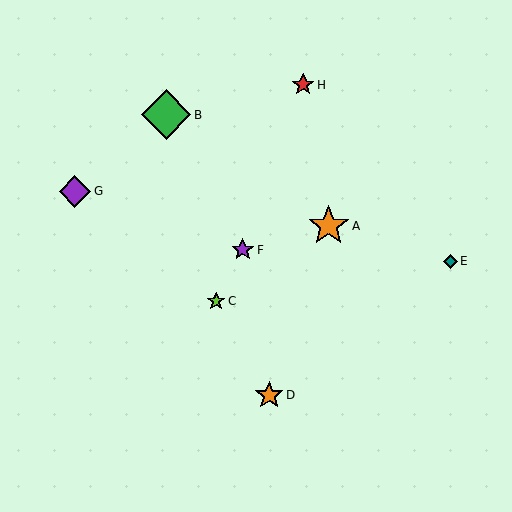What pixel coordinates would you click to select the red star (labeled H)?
Click at (303, 85) to select the red star H.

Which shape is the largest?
The green diamond (labeled B) is the largest.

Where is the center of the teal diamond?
The center of the teal diamond is at (450, 261).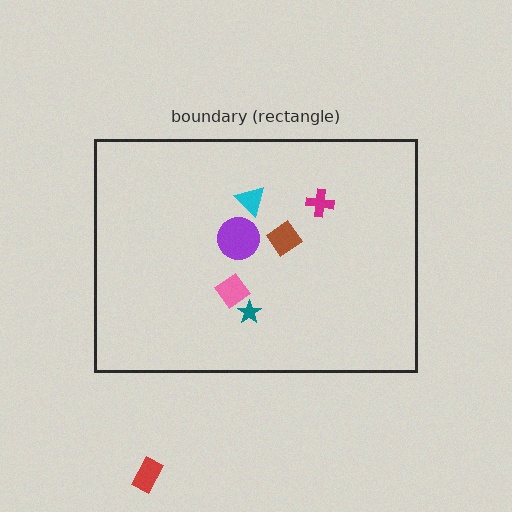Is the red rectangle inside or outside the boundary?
Outside.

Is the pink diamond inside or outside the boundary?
Inside.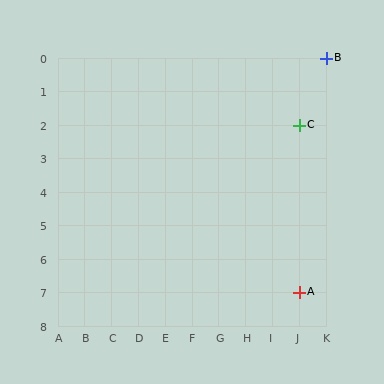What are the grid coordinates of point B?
Point B is at grid coordinates (K, 0).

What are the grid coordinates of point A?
Point A is at grid coordinates (J, 7).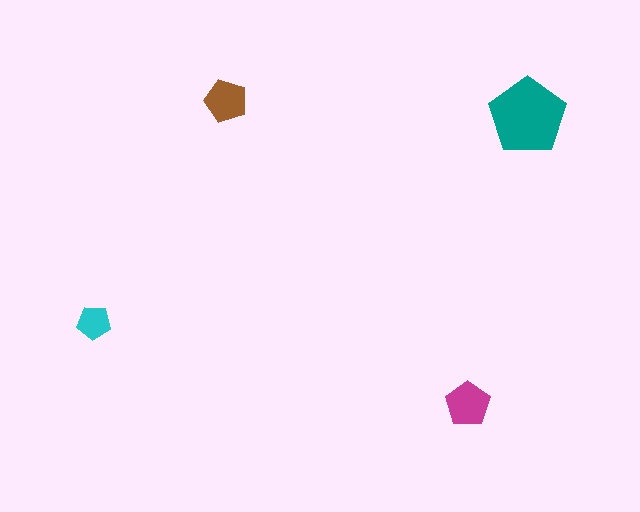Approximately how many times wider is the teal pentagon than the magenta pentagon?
About 1.5 times wider.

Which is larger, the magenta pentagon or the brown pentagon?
The magenta one.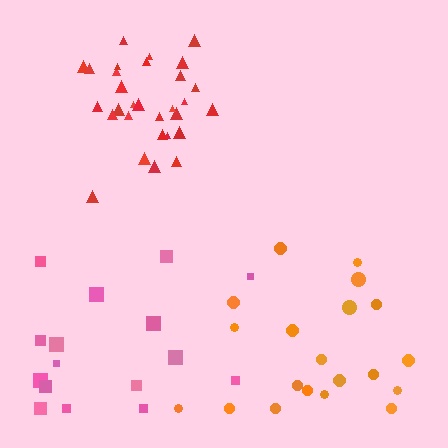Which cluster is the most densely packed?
Red.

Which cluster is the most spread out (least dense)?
Pink.